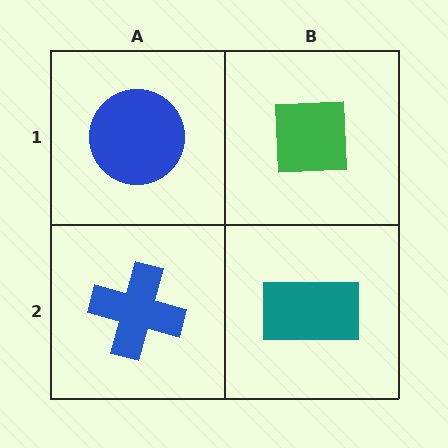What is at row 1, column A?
A blue circle.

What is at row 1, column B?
A green square.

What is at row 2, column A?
A blue cross.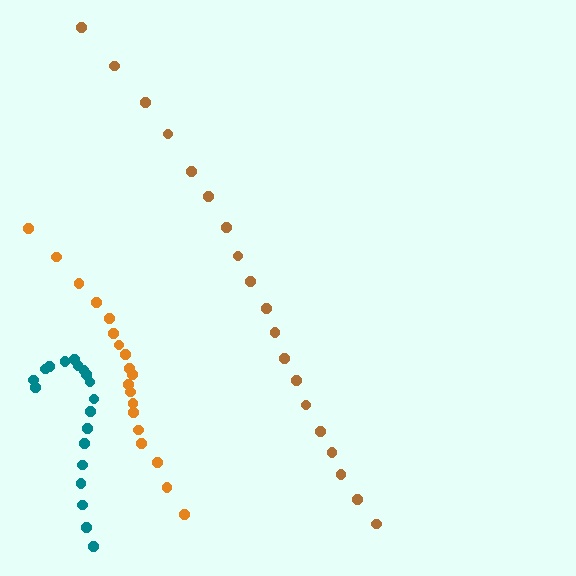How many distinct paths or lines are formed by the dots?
There are 3 distinct paths.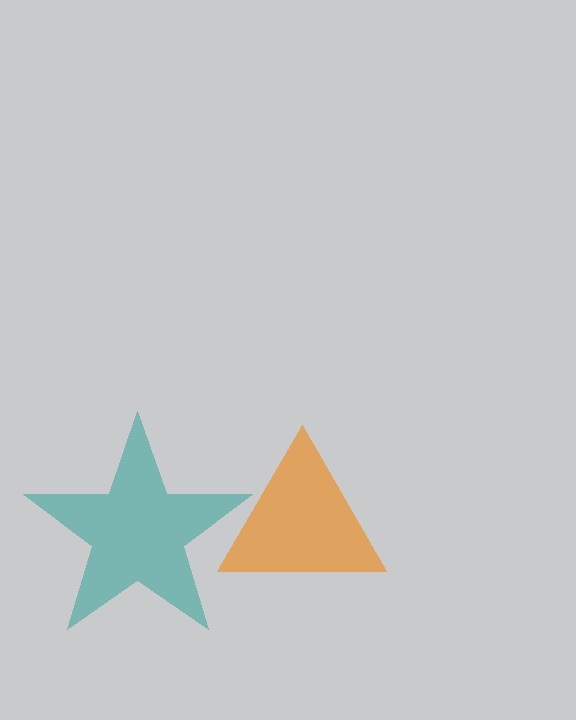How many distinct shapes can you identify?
There are 2 distinct shapes: an orange triangle, a teal star.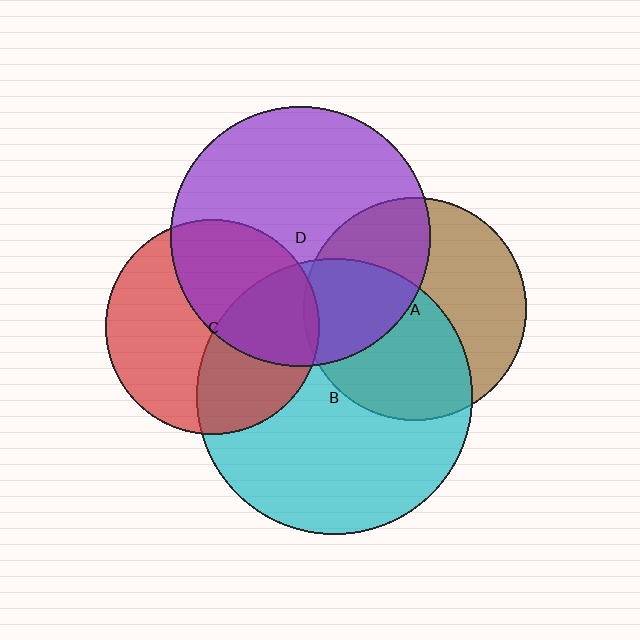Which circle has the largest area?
Circle B (cyan).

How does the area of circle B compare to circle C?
Approximately 1.7 times.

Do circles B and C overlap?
Yes.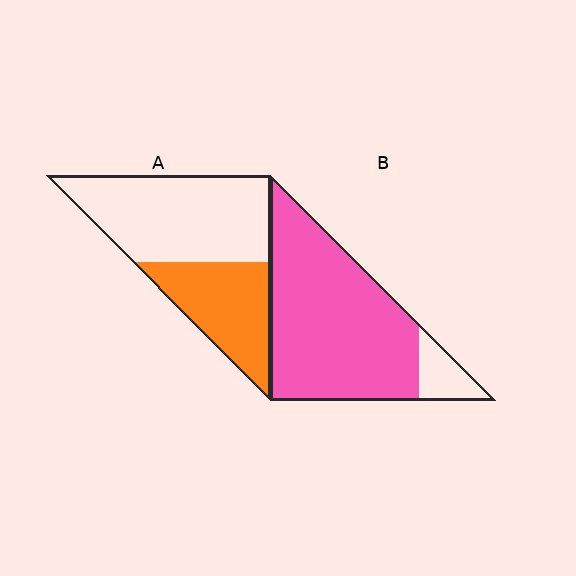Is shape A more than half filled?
No.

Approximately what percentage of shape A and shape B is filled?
A is approximately 40% and B is approximately 90%.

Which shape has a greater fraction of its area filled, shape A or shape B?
Shape B.